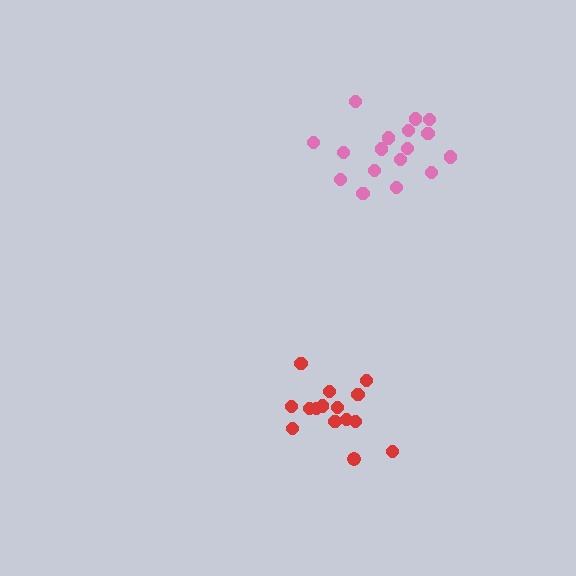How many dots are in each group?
Group 1: 17 dots, Group 2: 15 dots (32 total).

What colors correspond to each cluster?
The clusters are colored: pink, red.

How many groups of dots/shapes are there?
There are 2 groups.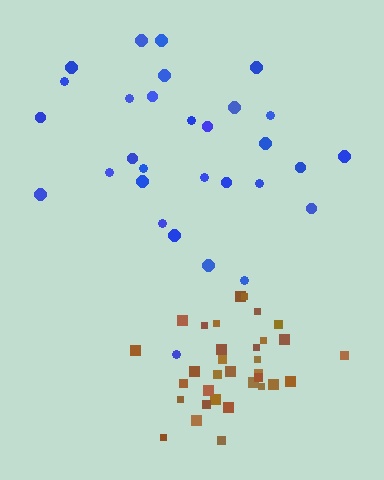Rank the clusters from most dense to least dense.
brown, blue.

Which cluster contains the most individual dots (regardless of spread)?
Brown (33).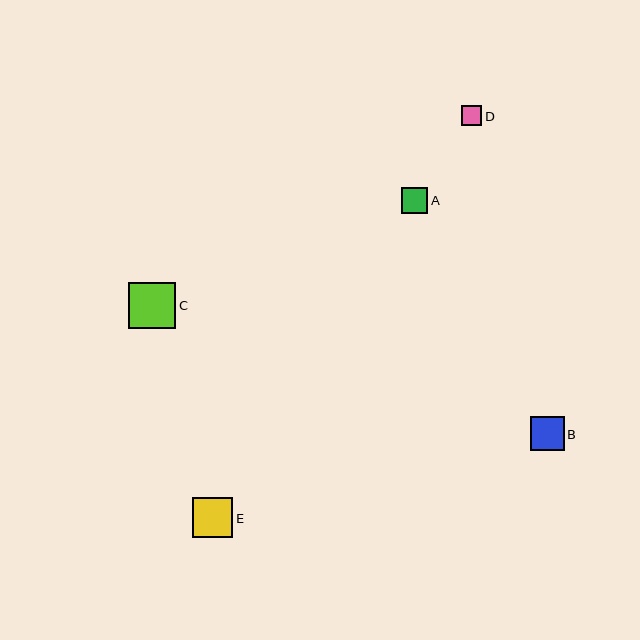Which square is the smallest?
Square D is the smallest with a size of approximately 20 pixels.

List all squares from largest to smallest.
From largest to smallest: C, E, B, A, D.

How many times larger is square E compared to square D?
Square E is approximately 2.0 times the size of square D.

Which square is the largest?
Square C is the largest with a size of approximately 47 pixels.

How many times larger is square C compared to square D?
Square C is approximately 2.3 times the size of square D.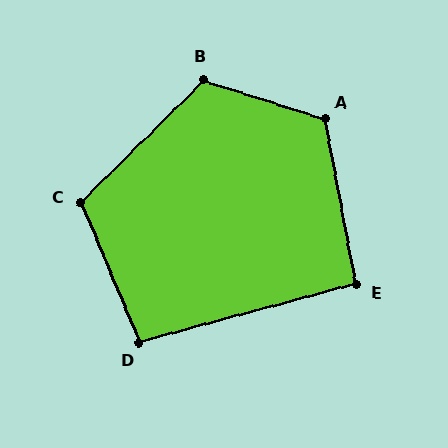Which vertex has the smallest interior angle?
E, at approximately 94 degrees.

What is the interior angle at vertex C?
Approximately 112 degrees (obtuse).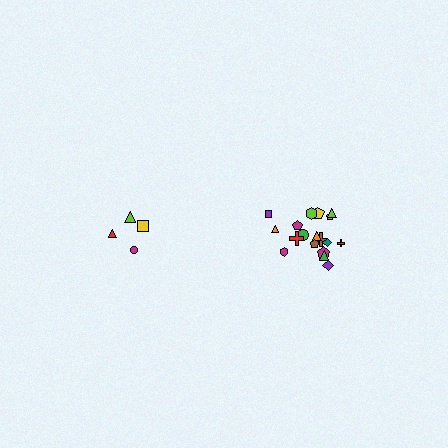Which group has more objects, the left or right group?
The right group.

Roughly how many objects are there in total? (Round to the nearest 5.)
Roughly 20 objects in total.